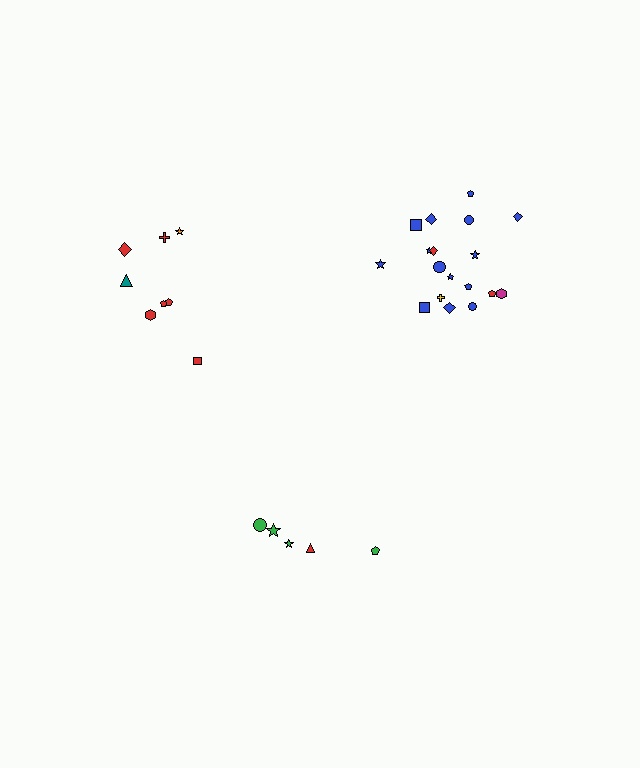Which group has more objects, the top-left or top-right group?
The top-right group.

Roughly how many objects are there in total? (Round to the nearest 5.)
Roughly 30 objects in total.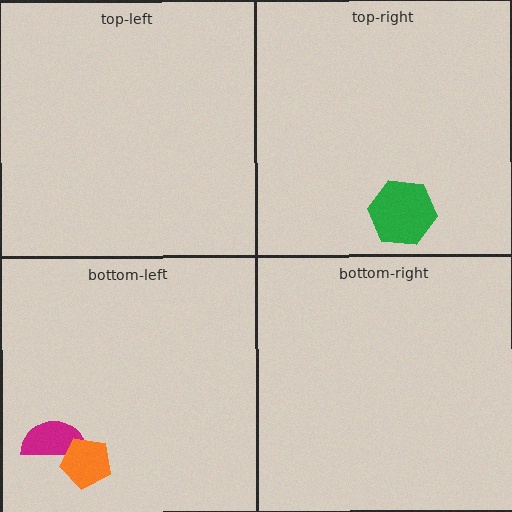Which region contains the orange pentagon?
The bottom-left region.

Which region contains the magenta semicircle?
The bottom-left region.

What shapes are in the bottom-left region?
The magenta semicircle, the orange pentagon.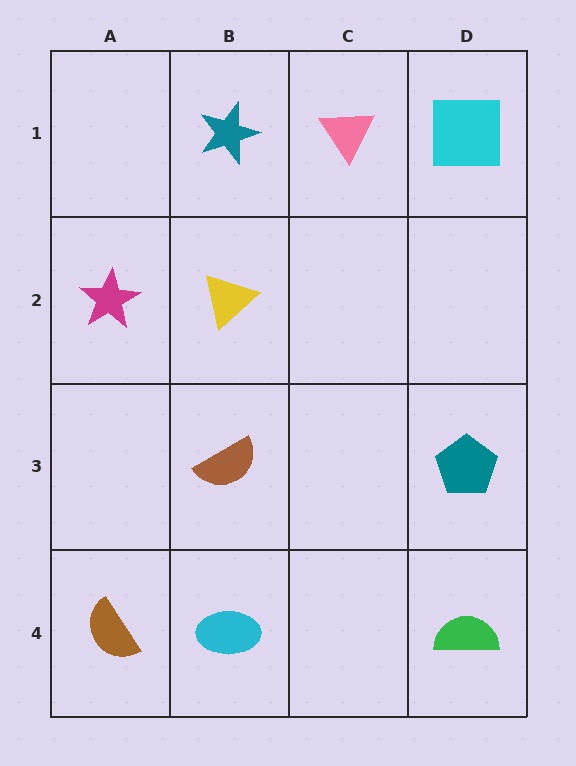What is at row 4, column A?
A brown semicircle.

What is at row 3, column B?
A brown semicircle.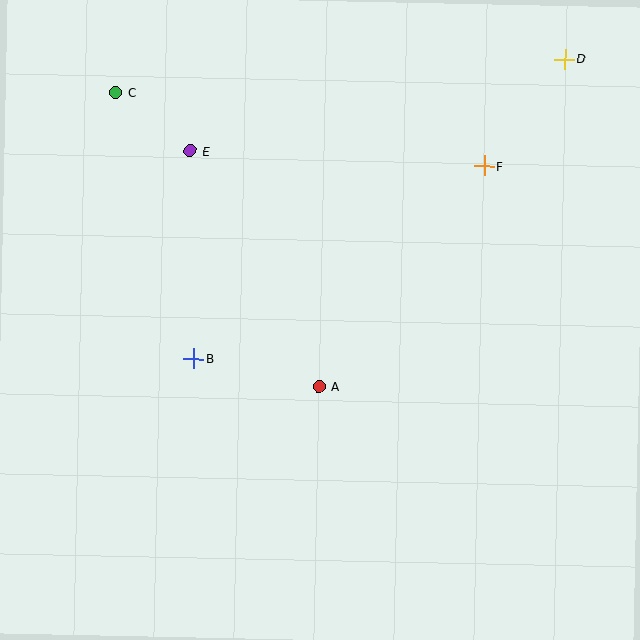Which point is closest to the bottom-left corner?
Point B is closest to the bottom-left corner.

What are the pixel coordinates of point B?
Point B is at (194, 359).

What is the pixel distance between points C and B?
The distance between C and B is 278 pixels.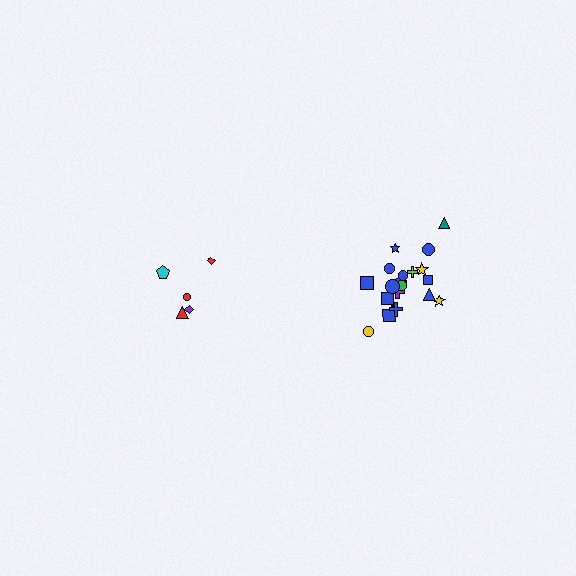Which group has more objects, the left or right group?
The right group.